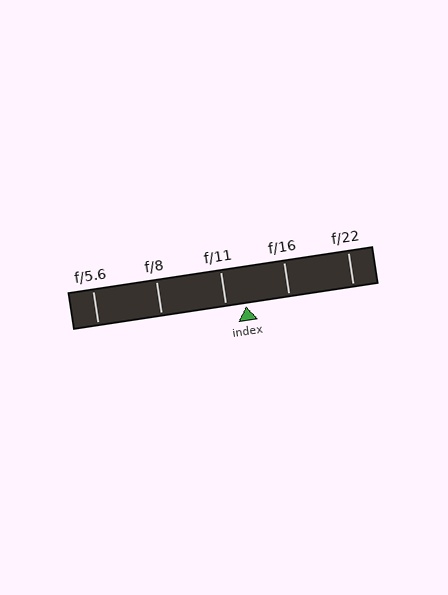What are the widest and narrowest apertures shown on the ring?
The widest aperture shown is f/5.6 and the narrowest is f/22.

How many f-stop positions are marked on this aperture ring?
There are 5 f-stop positions marked.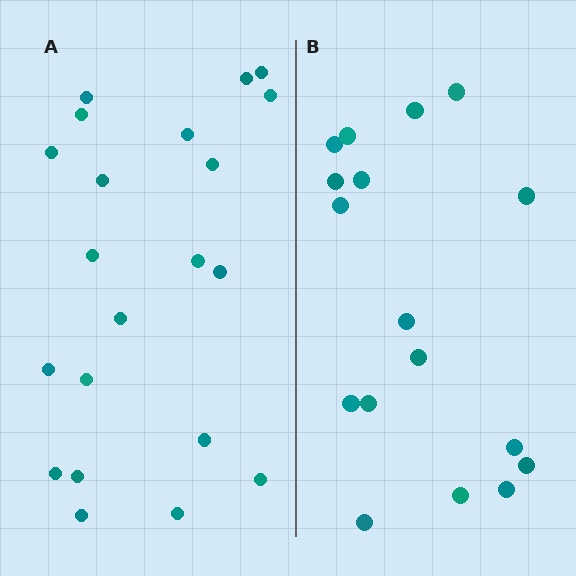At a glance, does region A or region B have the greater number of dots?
Region A (the left region) has more dots.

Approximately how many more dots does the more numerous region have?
Region A has about 4 more dots than region B.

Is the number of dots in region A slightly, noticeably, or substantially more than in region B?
Region A has only slightly more — the two regions are fairly close. The ratio is roughly 1.2 to 1.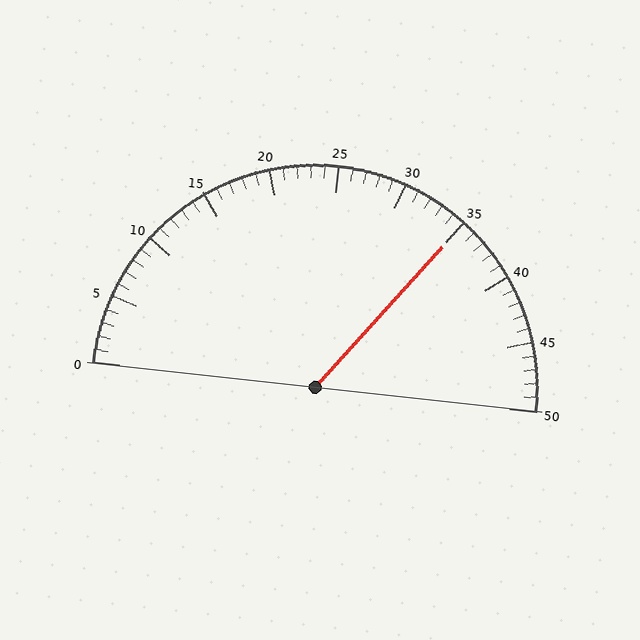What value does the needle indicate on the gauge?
The needle indicates approximately 35.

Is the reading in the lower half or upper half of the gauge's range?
The reading is in the upper half of the range (0 to 50).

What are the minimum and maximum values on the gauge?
The gauge ranges from 0 to 50.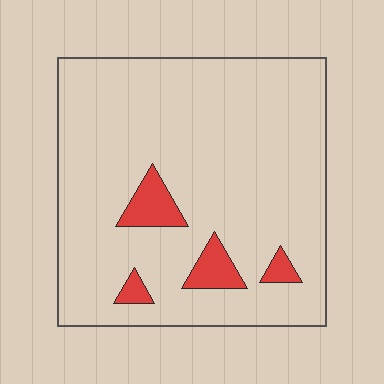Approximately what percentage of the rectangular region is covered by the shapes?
Approximately 10%.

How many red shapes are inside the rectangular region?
4.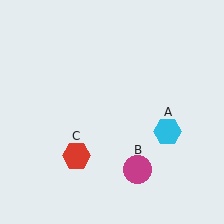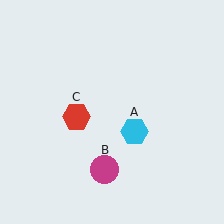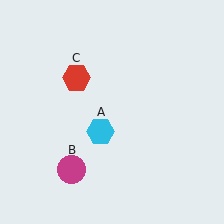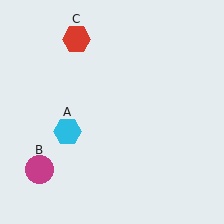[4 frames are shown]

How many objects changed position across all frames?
3 objects changed position: cyan hexagon (object A), magenta circle (object B), red hexagon (object C).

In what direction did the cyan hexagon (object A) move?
The cyan hexagon (object A) moved left.